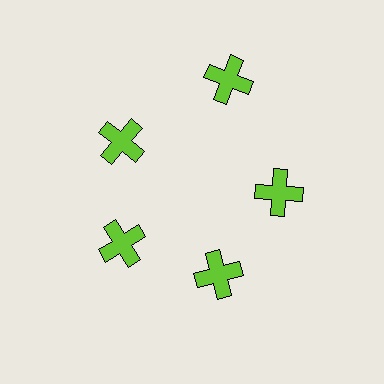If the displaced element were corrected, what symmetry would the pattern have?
It would have 5-fold rotational symmetry — the pattern would map onto itself every 72 degrees.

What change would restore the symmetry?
The symmetry would be restored by moving it inward, back onto the ring so that all 5 crosses sit at equal angles and equal distance from the center.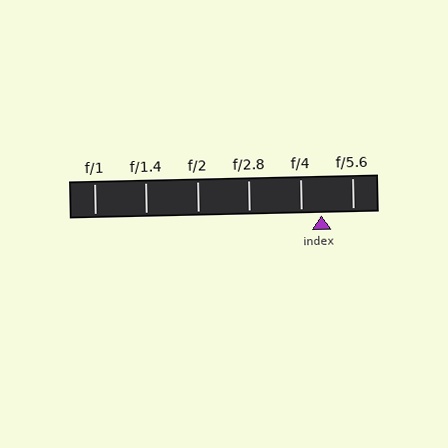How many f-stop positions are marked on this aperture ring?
There are 6 f-stop positions marked.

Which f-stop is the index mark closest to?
The index mark is closest to f/4.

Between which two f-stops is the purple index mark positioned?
The index mark is between f/4 and f/5.6.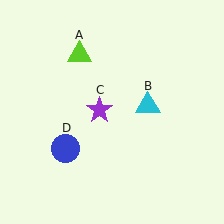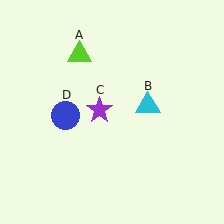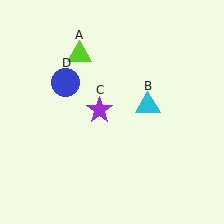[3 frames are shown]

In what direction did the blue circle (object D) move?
The blue circle (object D) moved up.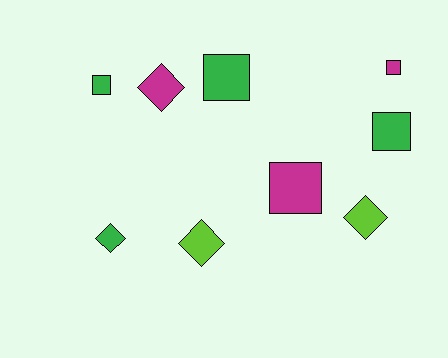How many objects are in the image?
There are 9 objects.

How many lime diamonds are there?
There are 2 lime diamonds.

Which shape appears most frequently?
Square, with 5 objects.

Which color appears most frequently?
Green, with 4 objects.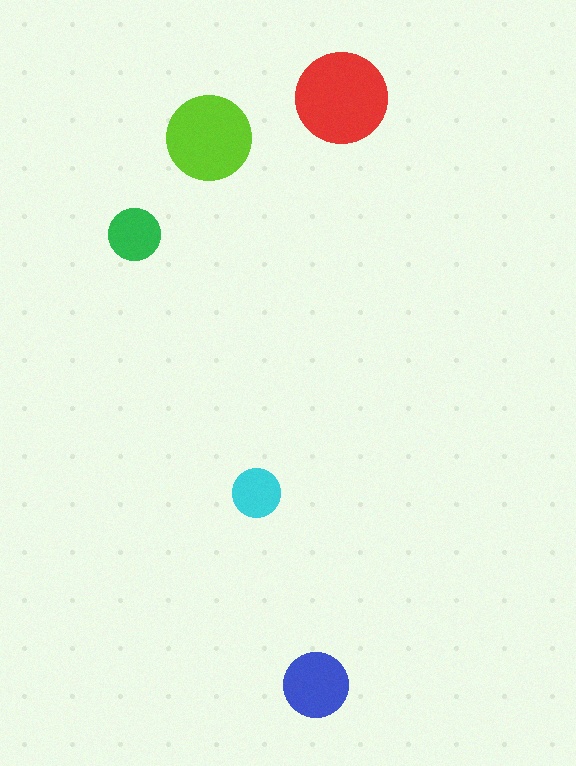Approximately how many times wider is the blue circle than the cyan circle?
About 1.5 times wider.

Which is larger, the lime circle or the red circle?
The red one.